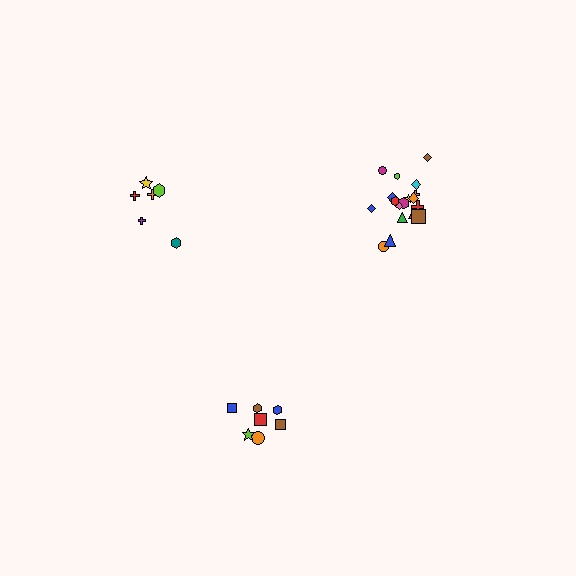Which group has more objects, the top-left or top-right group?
The top-right group.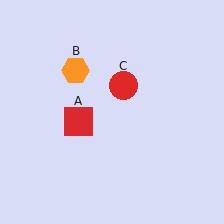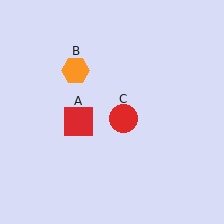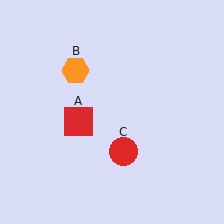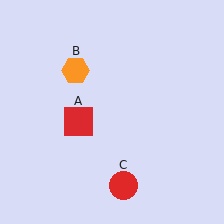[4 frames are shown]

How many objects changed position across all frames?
1 object changed position: red circle (object C).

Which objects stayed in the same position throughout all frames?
Red square (object A) and orange hexagon (object B) remained stationary.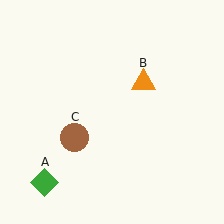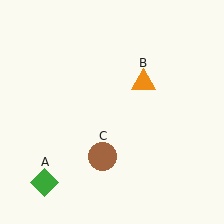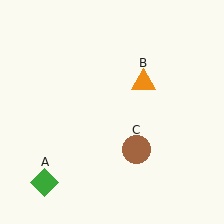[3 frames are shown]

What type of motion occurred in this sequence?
The brown circle (object C) rotated counterclockwise around the center of the scene.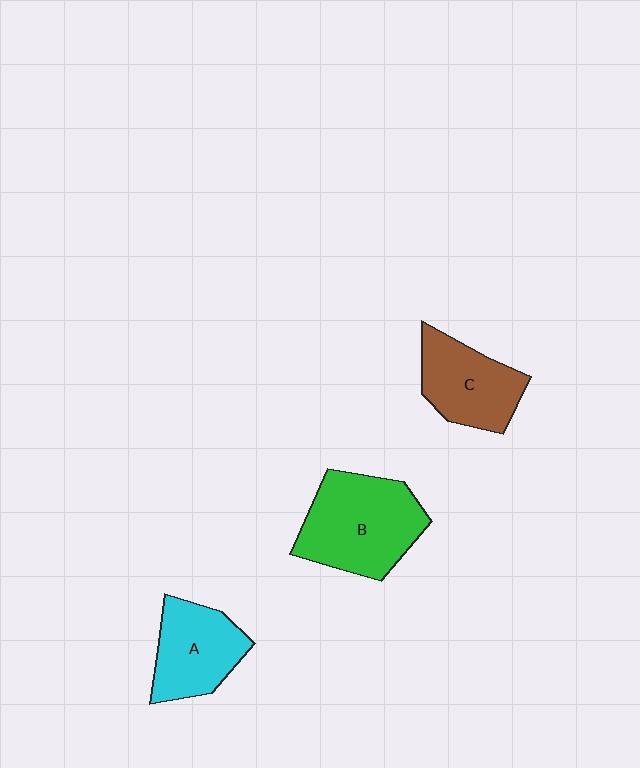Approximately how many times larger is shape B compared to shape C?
Approximately 1.4 times.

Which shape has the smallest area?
Shape A (cyan).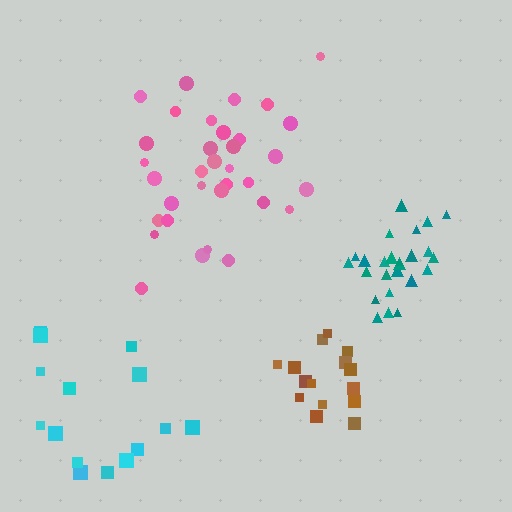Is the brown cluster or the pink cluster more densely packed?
Brown.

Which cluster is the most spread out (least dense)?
Cyan.